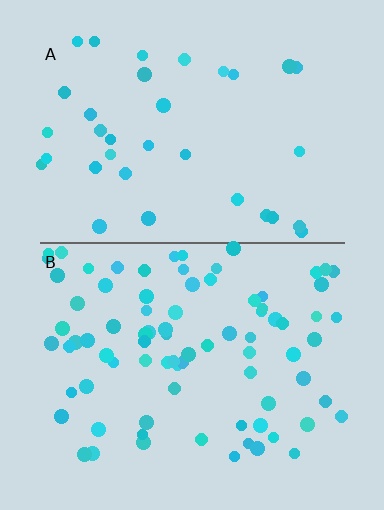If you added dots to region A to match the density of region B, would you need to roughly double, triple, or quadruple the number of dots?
Approximately double.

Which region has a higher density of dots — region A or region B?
B (the bottom).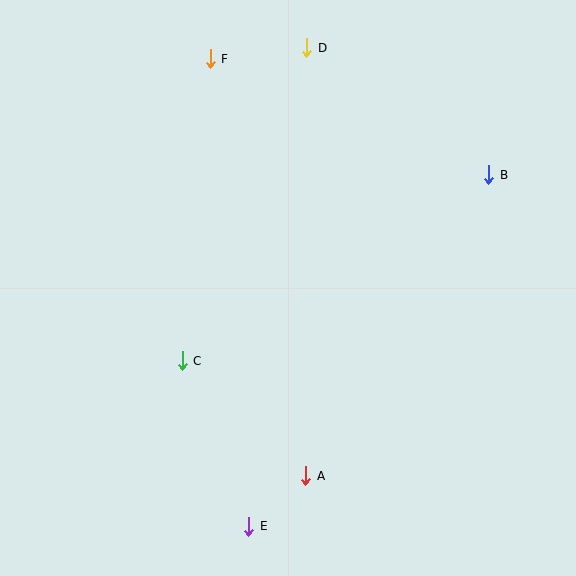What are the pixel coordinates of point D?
Point D is at (307, 48).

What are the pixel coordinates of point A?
Point A is at (306, 476).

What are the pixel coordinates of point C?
Point C is at (182, 361).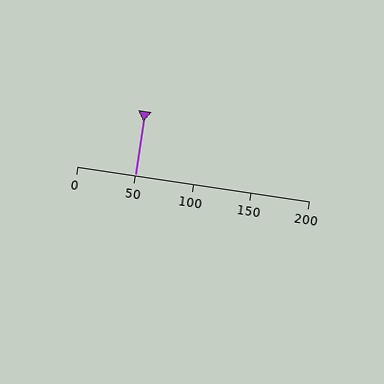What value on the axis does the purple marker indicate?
The marker indicates approximately 50.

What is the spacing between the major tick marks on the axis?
The major ticks are spaced 50 apart.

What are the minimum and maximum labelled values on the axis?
The axis runs from 0 to 200.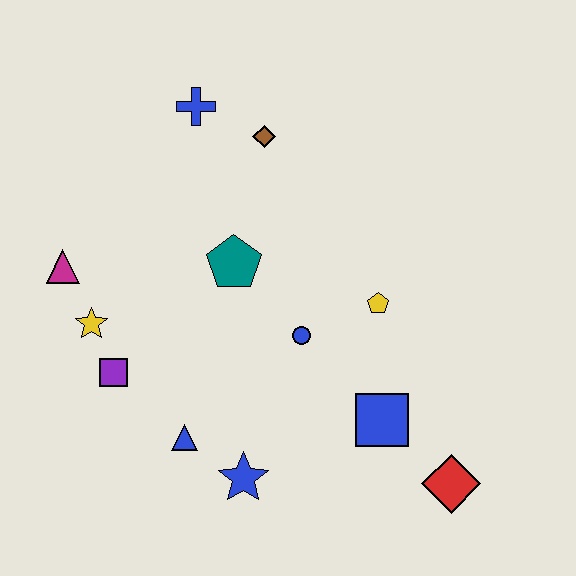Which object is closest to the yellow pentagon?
The blue circle is closest to the yellow pentagon.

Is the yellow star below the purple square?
No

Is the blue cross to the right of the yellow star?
Yes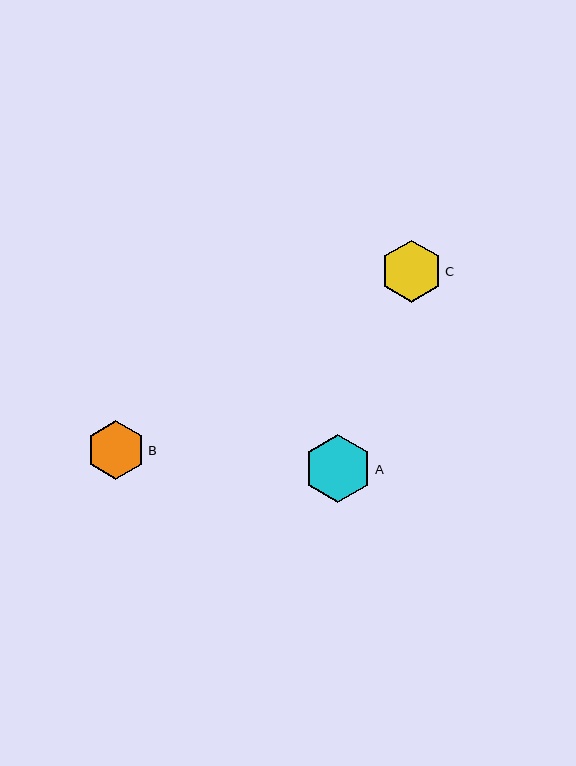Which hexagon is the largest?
Hexagon A is the largest with a size of approximately 68 pixels.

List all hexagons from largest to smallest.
From largest to smallest: A, C, B.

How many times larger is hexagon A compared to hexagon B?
Hexagon A is approximately 1.2 times the size of hexagon B.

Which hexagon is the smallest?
Hexagon B is the smallest with a size of approximately 59 pixels.